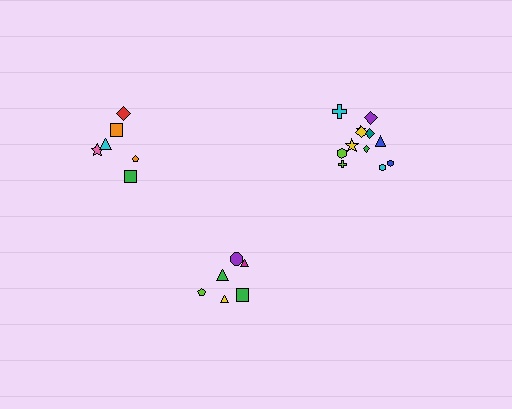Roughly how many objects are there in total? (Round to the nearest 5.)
Roughly 25 objects in total.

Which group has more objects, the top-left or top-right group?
The top-right group.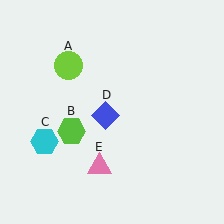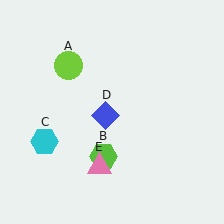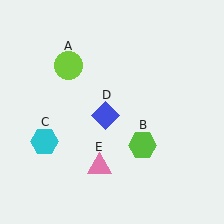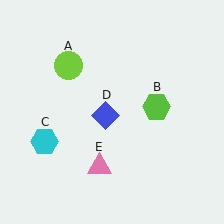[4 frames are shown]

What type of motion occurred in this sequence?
The lime hexagon (object B) rotated counterclockwise around the center of the scene.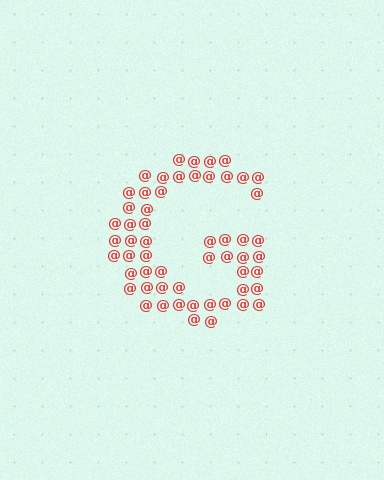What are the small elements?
The small elements are at signs.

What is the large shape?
The large shape is the letter G.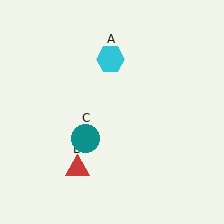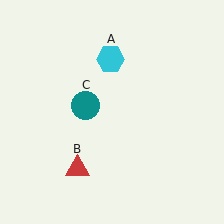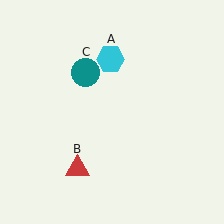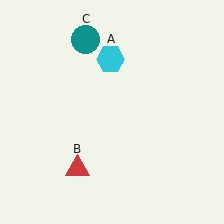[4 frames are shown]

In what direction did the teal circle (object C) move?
The teal circle (object C) moved up.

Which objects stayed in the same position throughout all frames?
Cyan hexagon (object A) and red triangle (object B) remained stationary.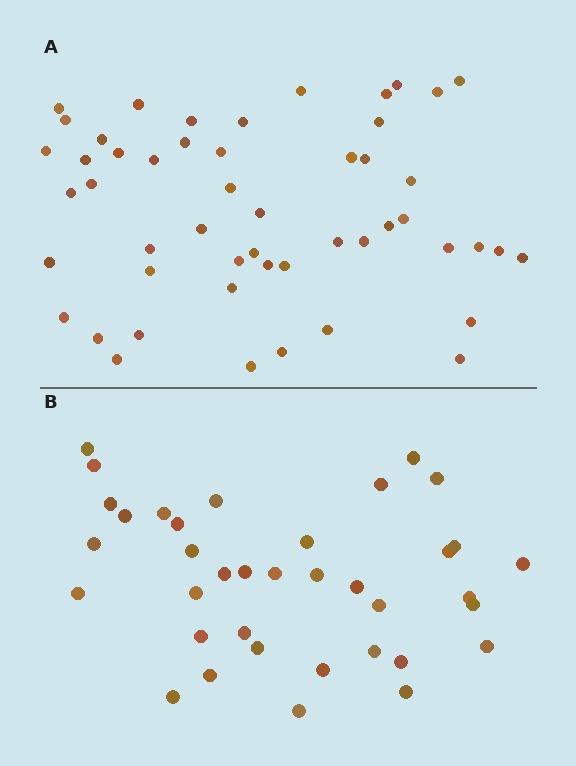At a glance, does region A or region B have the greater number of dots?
Region A (the top region) has more dots.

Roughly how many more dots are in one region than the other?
Region A has approximately 15 more dots than region B.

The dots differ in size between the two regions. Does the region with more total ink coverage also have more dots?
No. Region B has more total ink coverage because its dots are larger, but region A actually contains more individual dots. Total area can be misleading — the number of items is what matters here.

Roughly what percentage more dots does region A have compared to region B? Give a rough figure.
About 40% more.